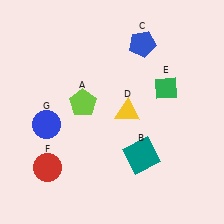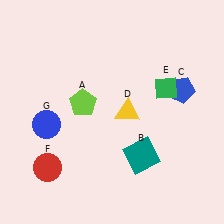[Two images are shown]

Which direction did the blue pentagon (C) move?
The blue pentagon (C) moved down.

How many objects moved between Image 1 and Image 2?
1 object moved between the two images.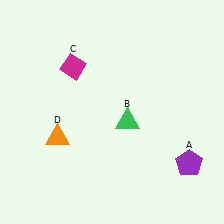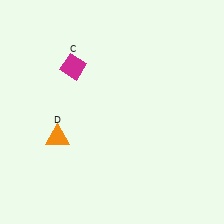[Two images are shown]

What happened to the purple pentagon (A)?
The purple pentagon (A) was removed in Image 2. It was in the bottom-right area of Image 1.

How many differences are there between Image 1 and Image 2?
There are 2 differences between the two images.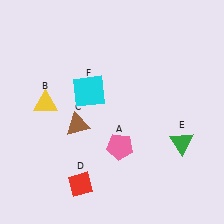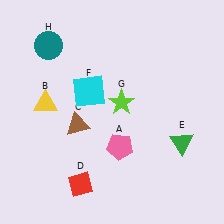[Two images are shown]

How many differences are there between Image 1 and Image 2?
There are 2 differences between the two images.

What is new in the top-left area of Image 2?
A teal circle (H) was added in the top-left area of Image 2.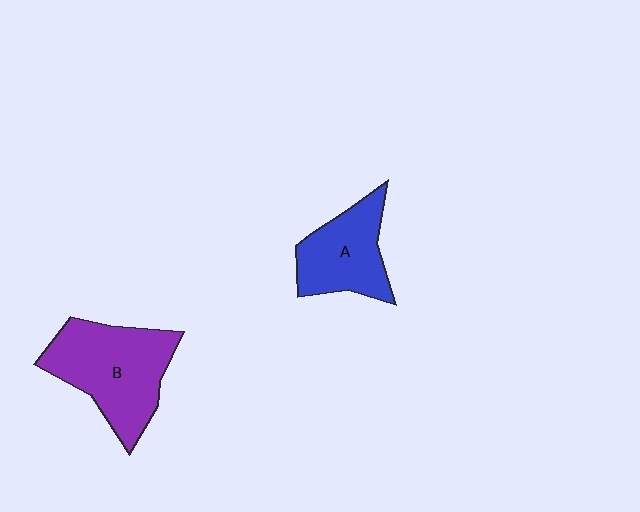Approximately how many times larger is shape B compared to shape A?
Approximately 1.4 times.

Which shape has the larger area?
Shape B (purple).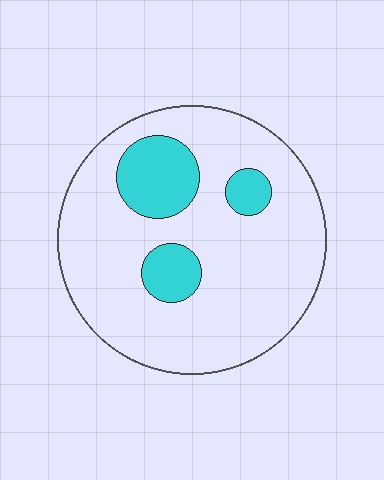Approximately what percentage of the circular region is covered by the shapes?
Approximately 20%.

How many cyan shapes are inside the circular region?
3.